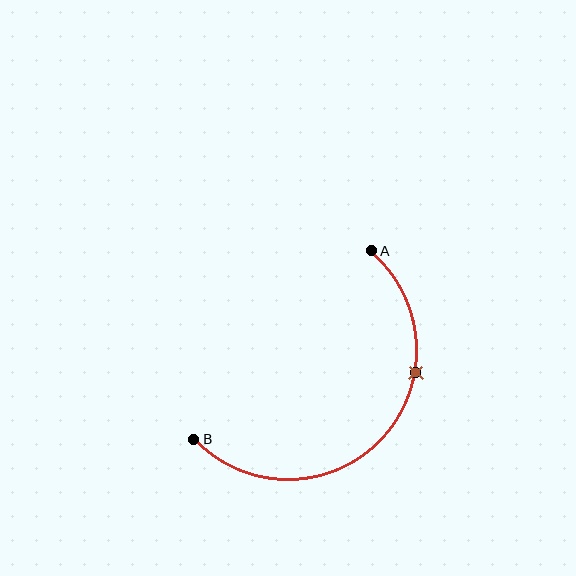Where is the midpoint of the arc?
The arc midpoint is the point on the curve farthest from the straight line joining A and B. It sits below and to the right of that line.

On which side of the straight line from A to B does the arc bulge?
The arc bulges below and to the right of the straight line connecting A and B.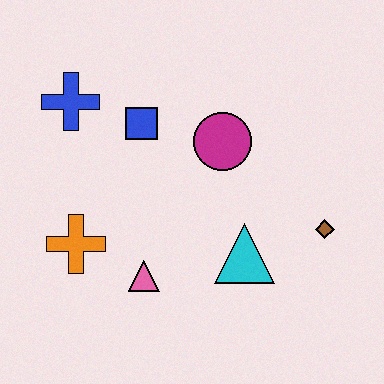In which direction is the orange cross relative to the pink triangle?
The orange cross is to the left of the pink triangle.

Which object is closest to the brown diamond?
The cyan triangle is closest to the brown diamond.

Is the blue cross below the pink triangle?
No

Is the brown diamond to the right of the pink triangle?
Yes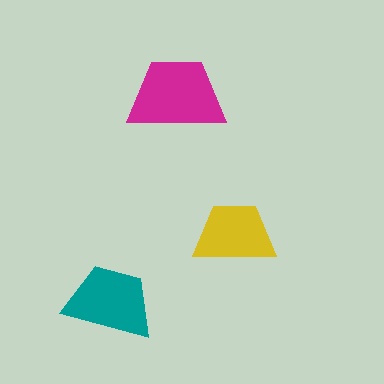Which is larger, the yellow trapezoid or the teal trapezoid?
The teal one.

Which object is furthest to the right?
The yellow trapezoid is rightmost.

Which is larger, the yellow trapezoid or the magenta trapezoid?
The magenta one.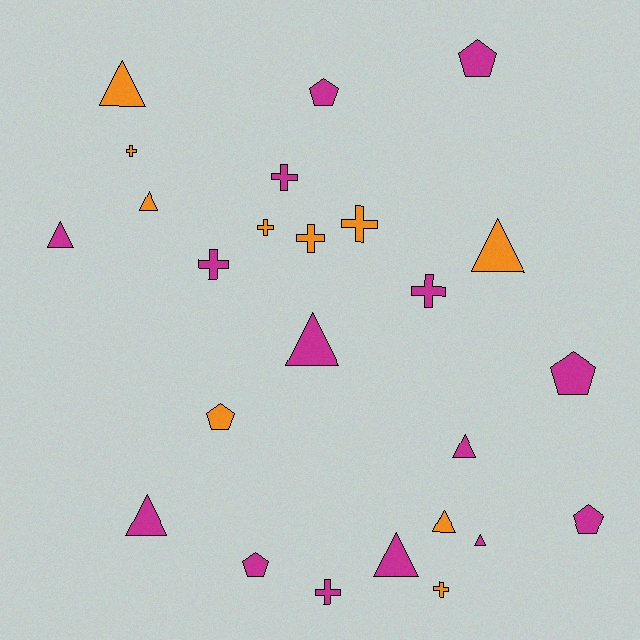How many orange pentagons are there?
There is 1 orange pentagon.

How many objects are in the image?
There are 25 objects.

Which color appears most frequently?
Magenta, with 15 objects.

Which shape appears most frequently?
Triangle, with 10 objects.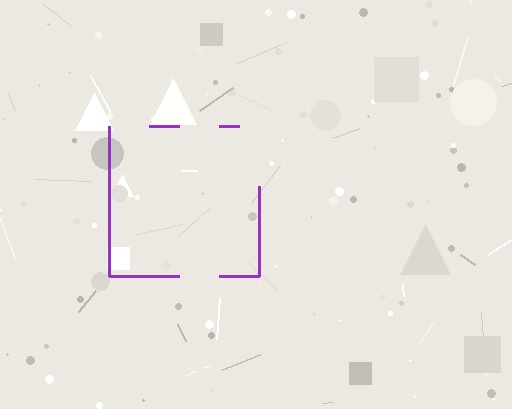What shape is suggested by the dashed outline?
The dashed outline suggests a square.